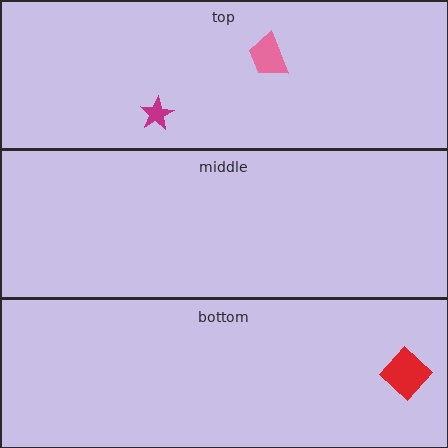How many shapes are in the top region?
2.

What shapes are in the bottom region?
The red diamond.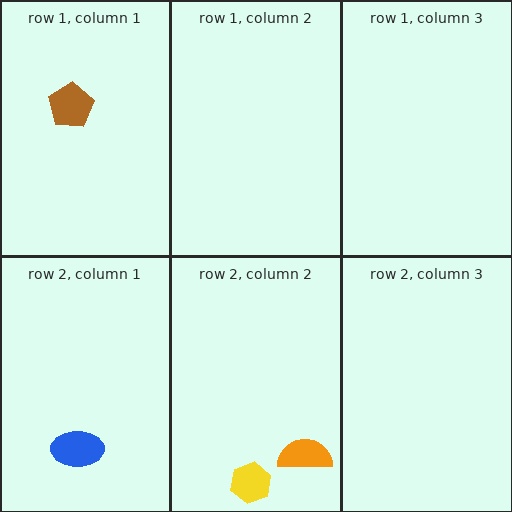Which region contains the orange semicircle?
The row 2, column 2 region.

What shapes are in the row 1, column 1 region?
The brown pentagon.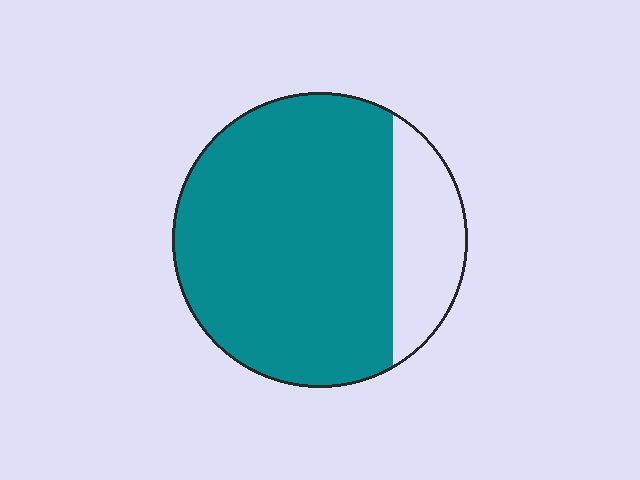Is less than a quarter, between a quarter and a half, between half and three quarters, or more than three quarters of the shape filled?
More than three quarters.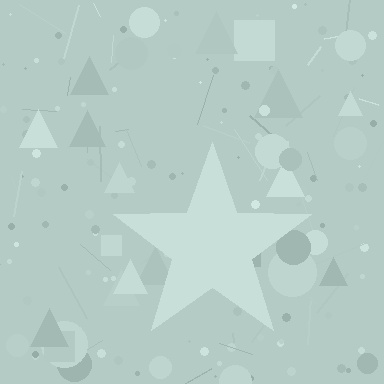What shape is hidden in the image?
A star is hidden in the image.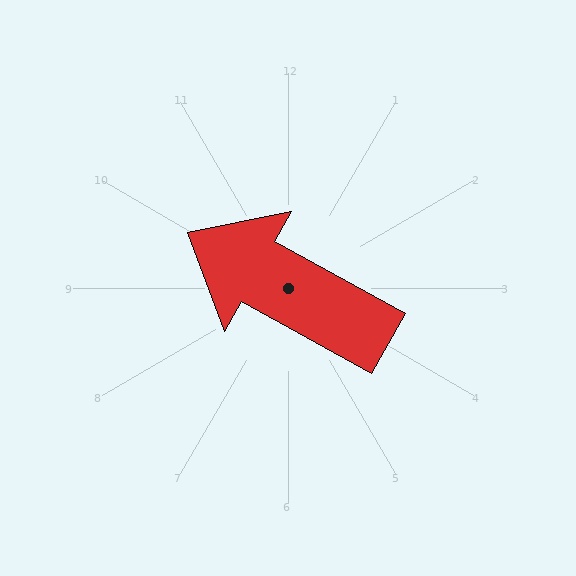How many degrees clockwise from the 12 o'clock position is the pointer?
Approximately 299 degrees.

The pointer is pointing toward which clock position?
Roughly 10 o'clock.